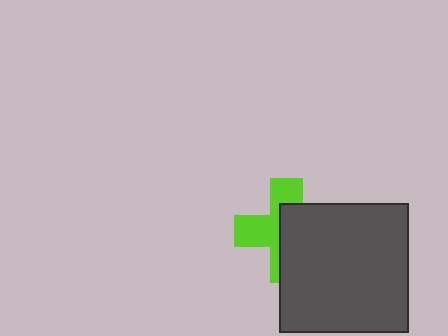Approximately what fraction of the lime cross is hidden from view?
Roughly 52% of the lime cross is hidden behind the dark gray square.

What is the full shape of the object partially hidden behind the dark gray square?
The partially hidden object is a lime cross.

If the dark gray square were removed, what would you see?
You would see the complete lime cross.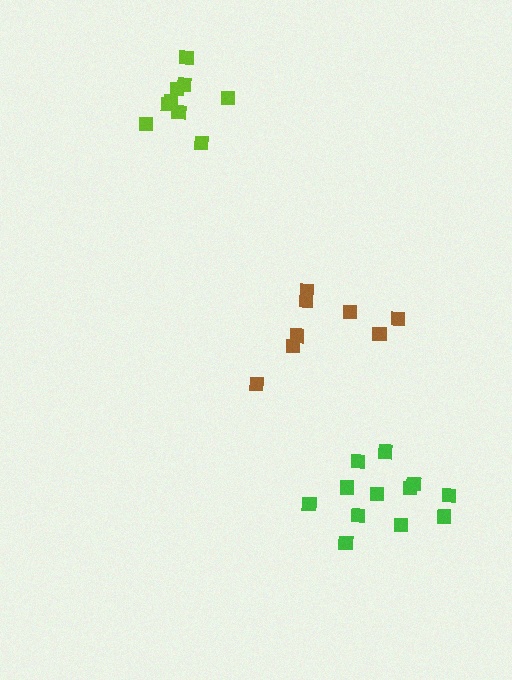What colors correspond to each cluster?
The clusters are colored: brown, green, lime.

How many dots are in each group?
Group 1: 8 dots, Group 2: 12 dots, Group 3: 9 dots (29 total).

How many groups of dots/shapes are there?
There are 3 groups.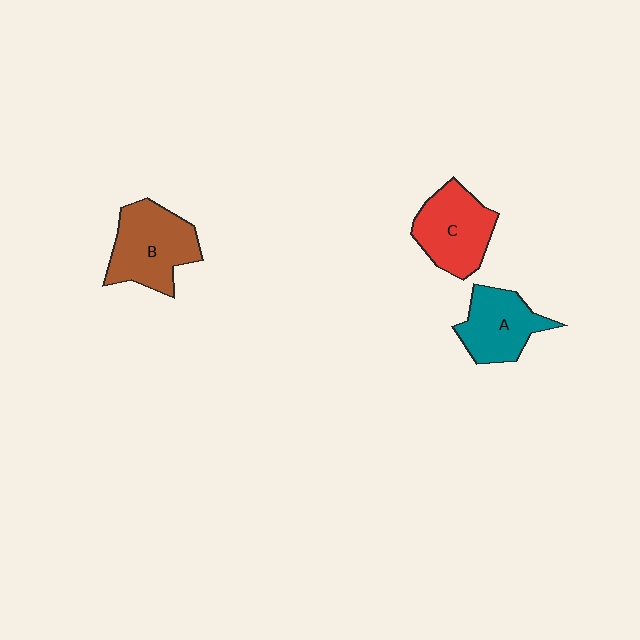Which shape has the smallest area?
Shape A (teal).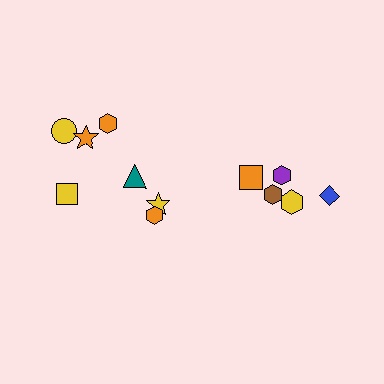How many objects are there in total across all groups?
There are 12 objects.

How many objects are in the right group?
There are 5 objects.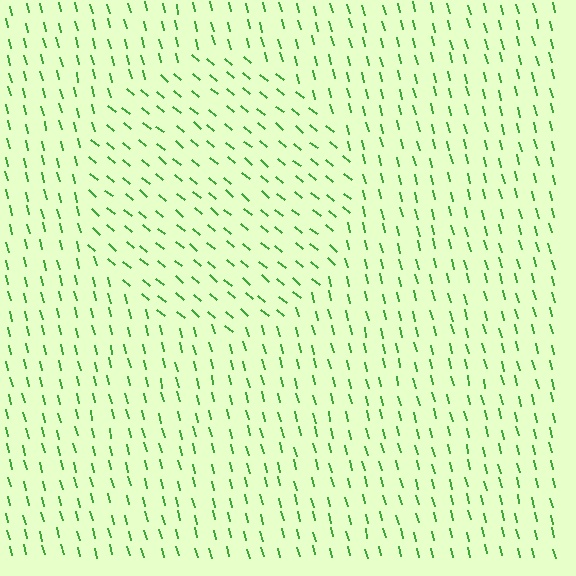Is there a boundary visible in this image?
Yes, there is a texture boundary formed by a change in line orientation.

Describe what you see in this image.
The image is filled with small green line segments. A circle region in the image has lines oriented differently from the surrounding lines, creating a visible texture boundary.